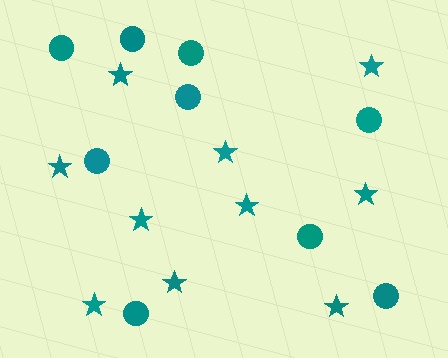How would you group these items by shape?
There are 2 groups: one group of circles (9) and one group of stars (10).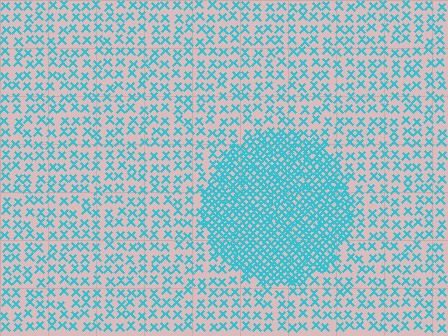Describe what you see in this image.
The image contains small cyan elements arranged at two different densities. A circle-shaped region is visible where the elements are more densely packed than the surrounding area.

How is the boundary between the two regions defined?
The boundary is defined by a change in element density (approximately 2.7x ratio). All elements are the same color, size, and shape.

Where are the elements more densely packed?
The elements are more densely packed inside the circle boundary.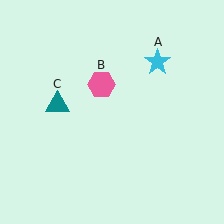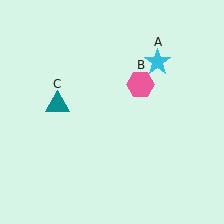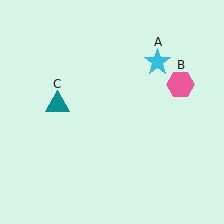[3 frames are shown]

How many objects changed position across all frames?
1 object changed position: pink hexagon (object B).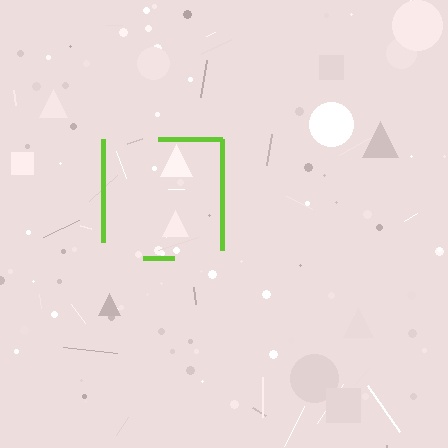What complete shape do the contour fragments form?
The contour fragments form a square.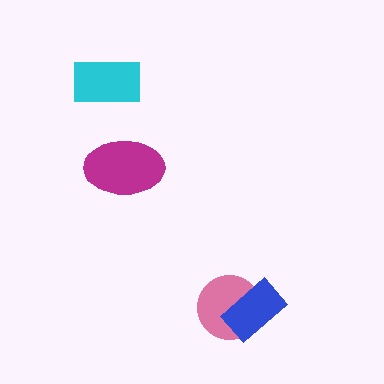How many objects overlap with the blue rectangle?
1 object overlaps with the blue rectangle.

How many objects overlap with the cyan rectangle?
0 objects overlap with the cyan rectangle.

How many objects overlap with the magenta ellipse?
0 objects overlap with the magenta ellipse.